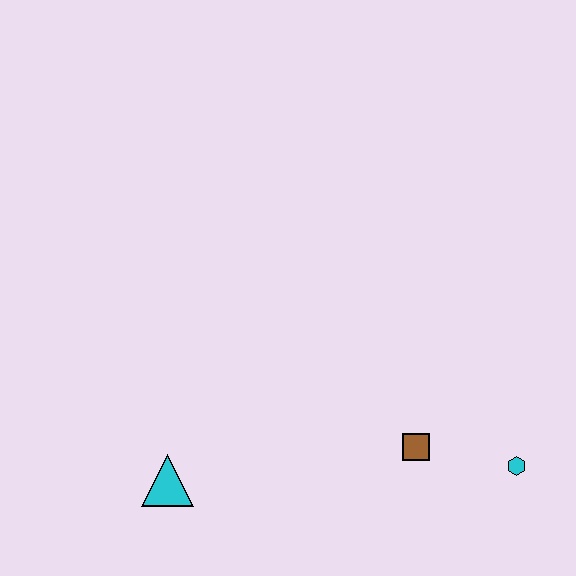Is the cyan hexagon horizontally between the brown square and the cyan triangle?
No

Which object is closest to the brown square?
The cyan hexagon is closest to the brown square.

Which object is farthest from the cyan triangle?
The cyan hexagon is farthest from the cyan triangle.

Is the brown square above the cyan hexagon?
Yes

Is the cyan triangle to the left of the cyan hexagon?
Yes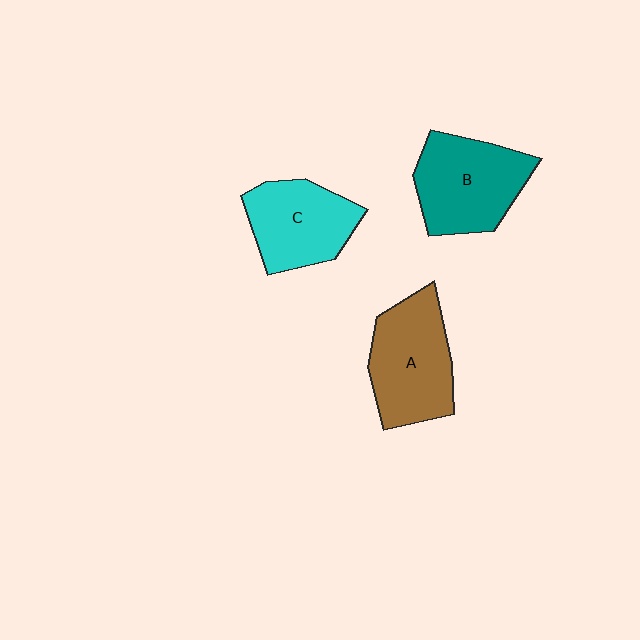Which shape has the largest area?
Shape B (teal).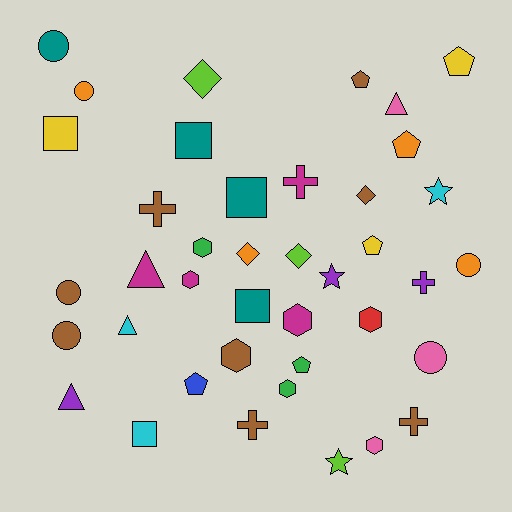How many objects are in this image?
There are 40 objects.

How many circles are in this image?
There are 6 circles.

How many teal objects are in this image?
There are 4 teal objects.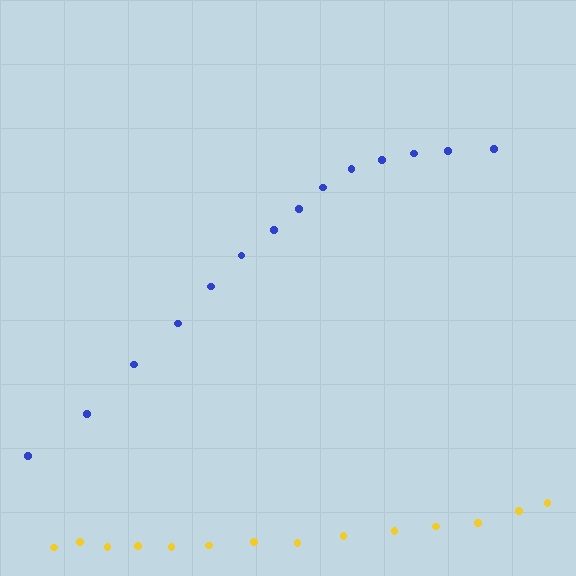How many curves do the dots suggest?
There are 2 distinct paths.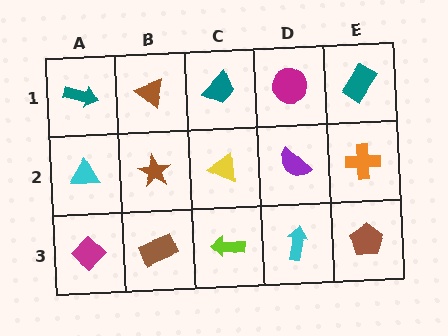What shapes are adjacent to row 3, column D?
A purple semicircle (row 2, column D), a lime arrow (row 3, column C), a brown pentagon (row 3, column E).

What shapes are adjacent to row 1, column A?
A cyan triangle (row 2, column A), a brown triangle (row 1, column B).